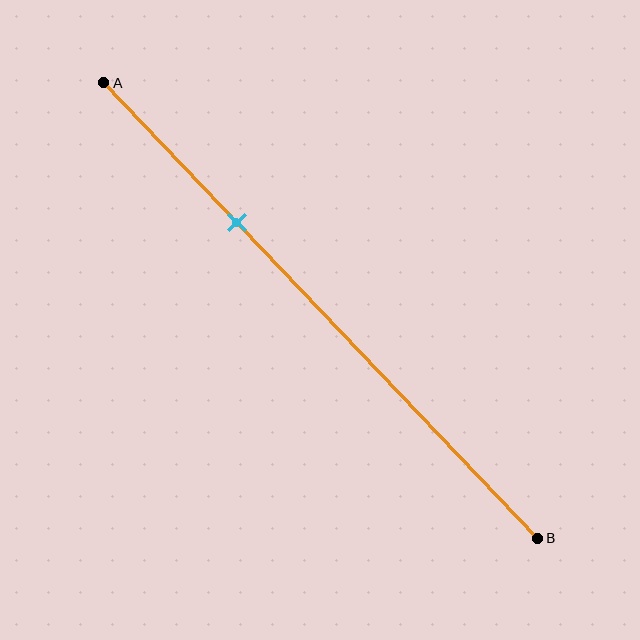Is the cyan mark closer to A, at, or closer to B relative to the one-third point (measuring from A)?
The cyan mark is approximately at the one-third point of segment AB.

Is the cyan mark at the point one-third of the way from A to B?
Yes, the mark is approximately at the one-third point.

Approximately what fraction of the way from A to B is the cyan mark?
The cyan mark is approximately 30% of the way from A to B.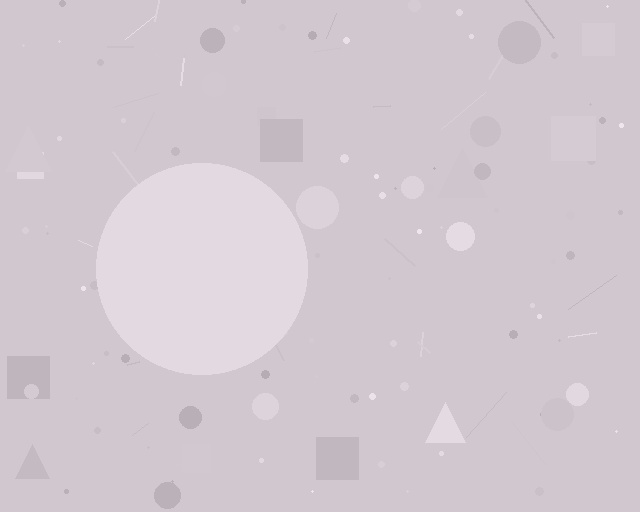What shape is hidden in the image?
A circle is hidden in the image.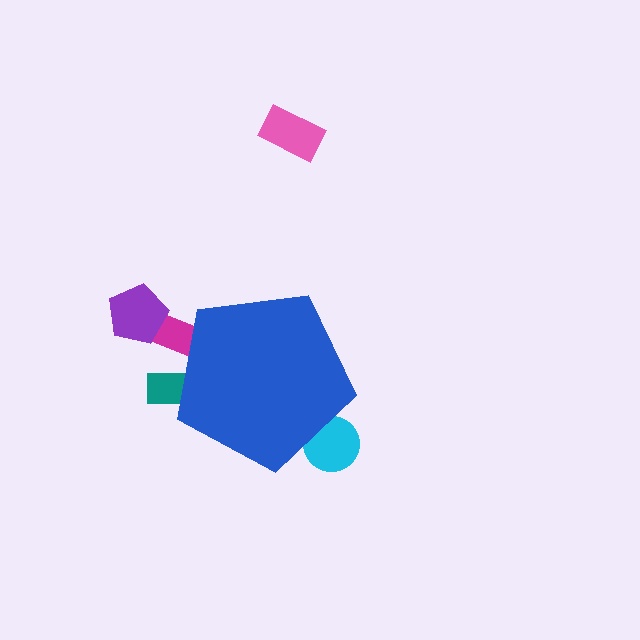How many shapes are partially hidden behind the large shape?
3 shapes are partially hidden.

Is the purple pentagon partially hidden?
No, the purple pentagon is fully visible.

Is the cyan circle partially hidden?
Yes, the cyan circle is partially hidden behind the blue pentagon.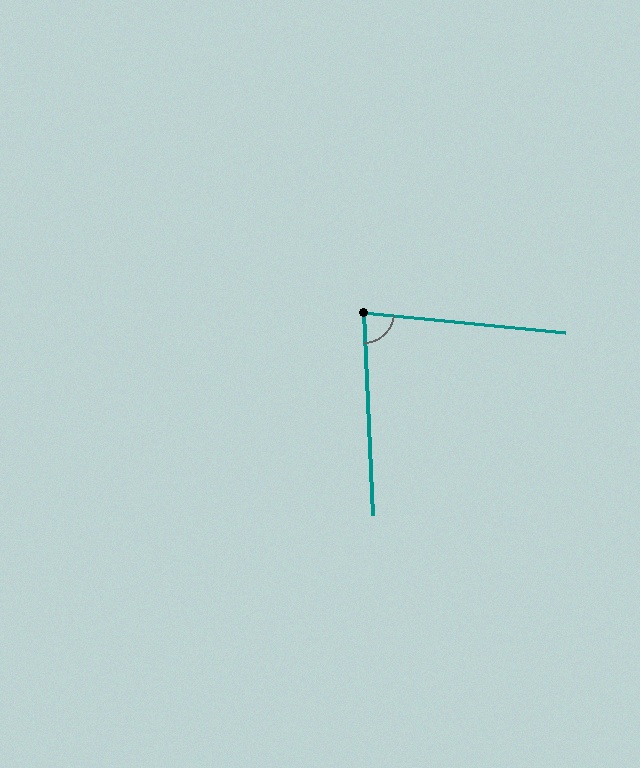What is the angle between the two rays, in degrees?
Approximately 82 degrees.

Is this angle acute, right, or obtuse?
It is acute.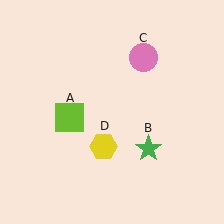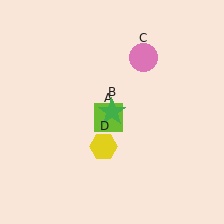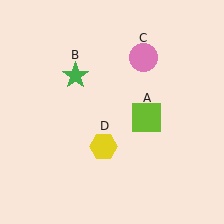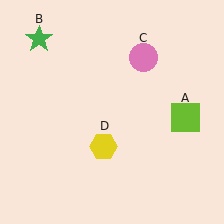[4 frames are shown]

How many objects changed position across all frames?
2 objects changed position: lime square (object A), green star (object B).